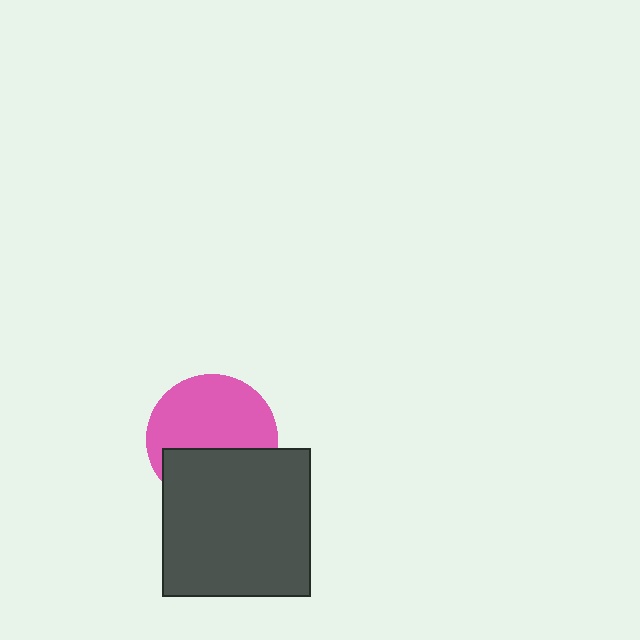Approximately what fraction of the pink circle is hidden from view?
Roughly 40% of the pink circle is hidden behind the dark gray square.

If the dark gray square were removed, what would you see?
You would see the complete pink circle.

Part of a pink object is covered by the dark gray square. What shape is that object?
It is a circle.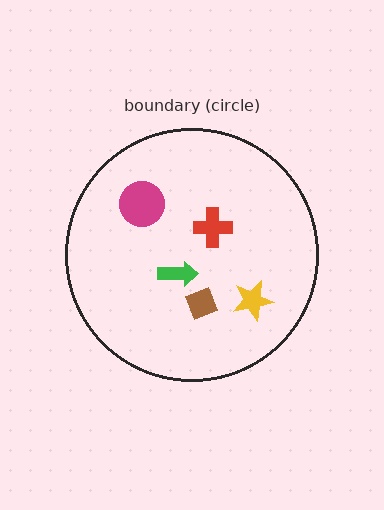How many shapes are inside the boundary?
5 inside, 0 outside.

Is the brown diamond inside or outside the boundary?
Inside.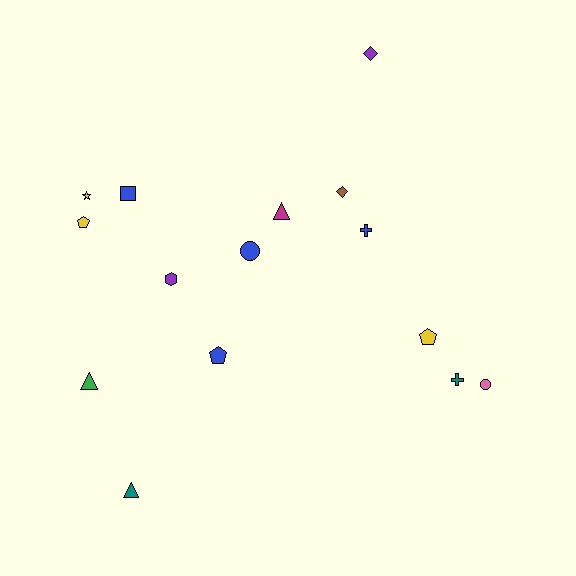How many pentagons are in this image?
There are 3 pentagons.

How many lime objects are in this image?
There are no lime objects.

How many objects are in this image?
There are 15 objects.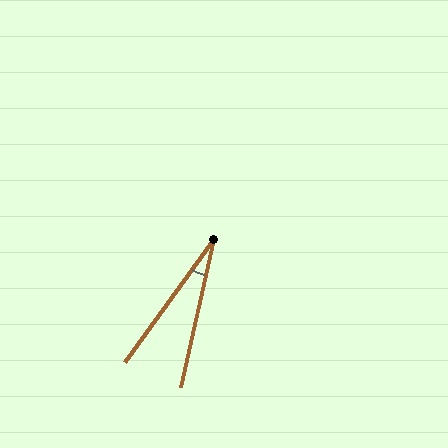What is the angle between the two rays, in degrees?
Approximately 23 degrees.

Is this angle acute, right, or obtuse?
It is acute.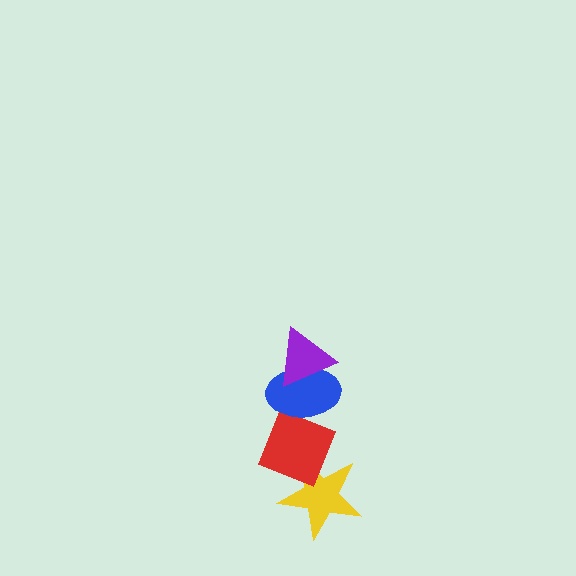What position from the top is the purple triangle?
The purple triangle is 1st from the top.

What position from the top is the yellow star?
The yellow star is 4th from the top.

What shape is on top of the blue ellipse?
The purple triangle is on top of the blue ellipse.